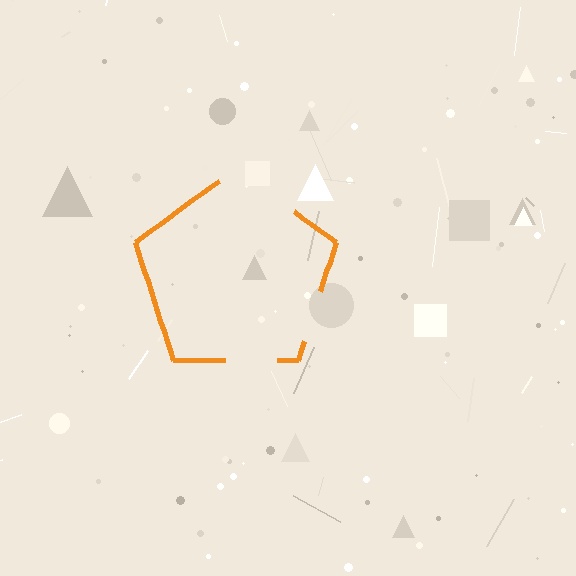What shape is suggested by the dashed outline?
The dashed outline suggests a pentagon.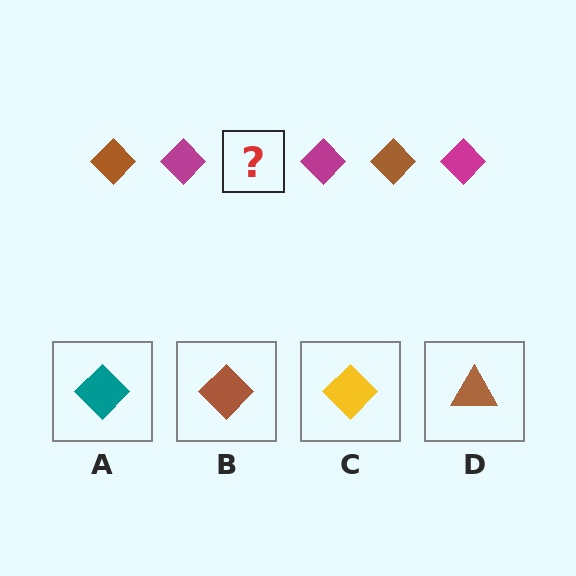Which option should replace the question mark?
Option B.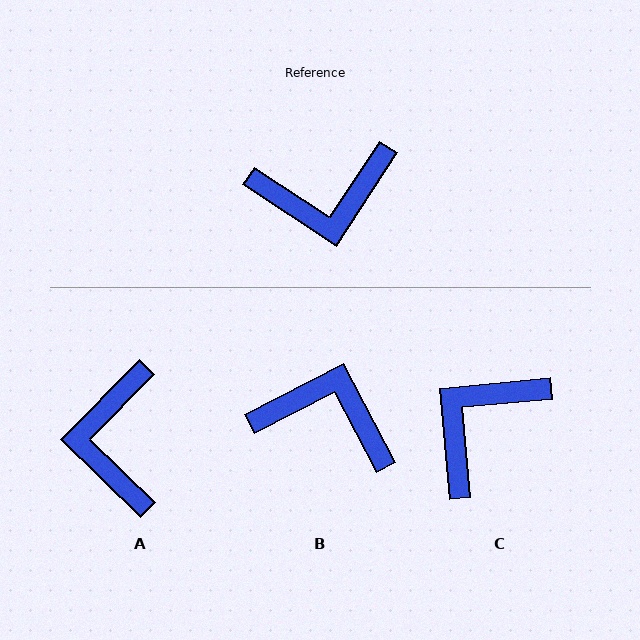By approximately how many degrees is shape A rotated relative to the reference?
Approximately 101 degrees clockwise.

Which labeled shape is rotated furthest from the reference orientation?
B, about 151 degrees away.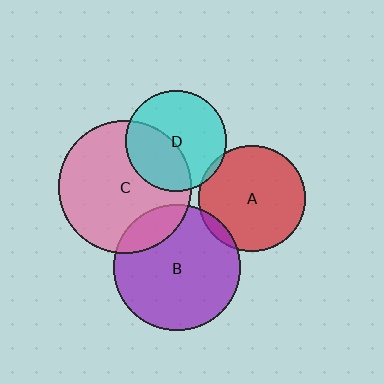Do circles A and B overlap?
Yes.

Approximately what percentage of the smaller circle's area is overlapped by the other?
Approximately 5%.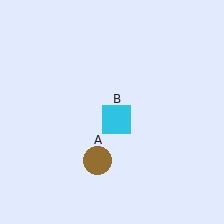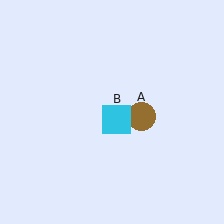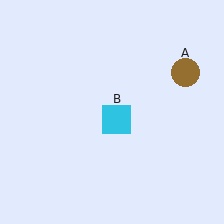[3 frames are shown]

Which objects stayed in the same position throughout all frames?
Cyan square (object B) remained stationary.